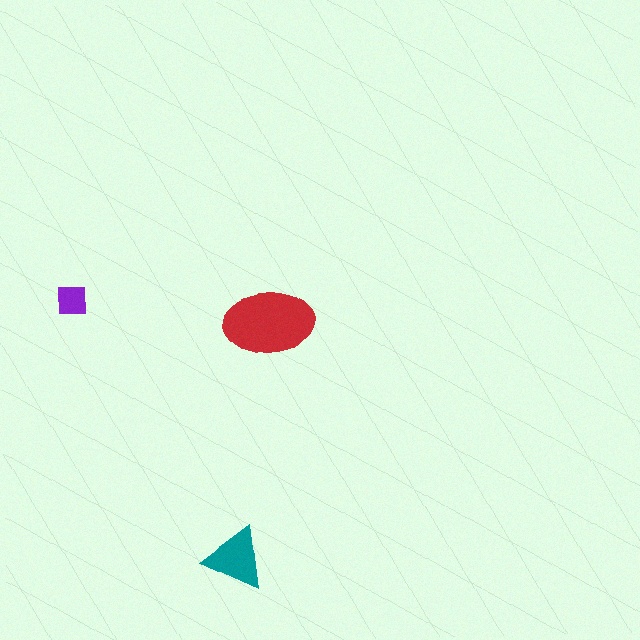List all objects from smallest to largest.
The purple square, the teal triangle, the red ellipse.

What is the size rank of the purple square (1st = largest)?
3rd.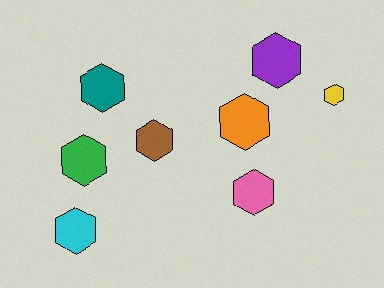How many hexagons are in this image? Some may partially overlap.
There are 8 hexagons.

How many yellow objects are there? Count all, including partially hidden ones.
There is 1 yellow object.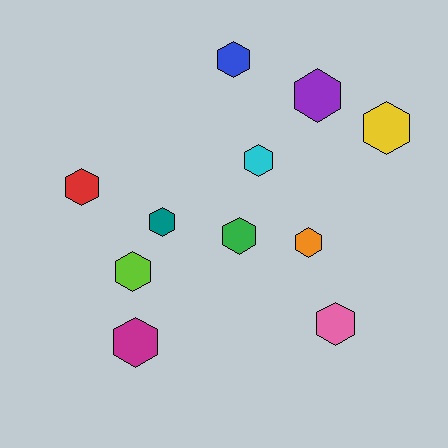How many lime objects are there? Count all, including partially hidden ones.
There is 1 lime object.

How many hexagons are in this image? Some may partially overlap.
There are 11 hexagons.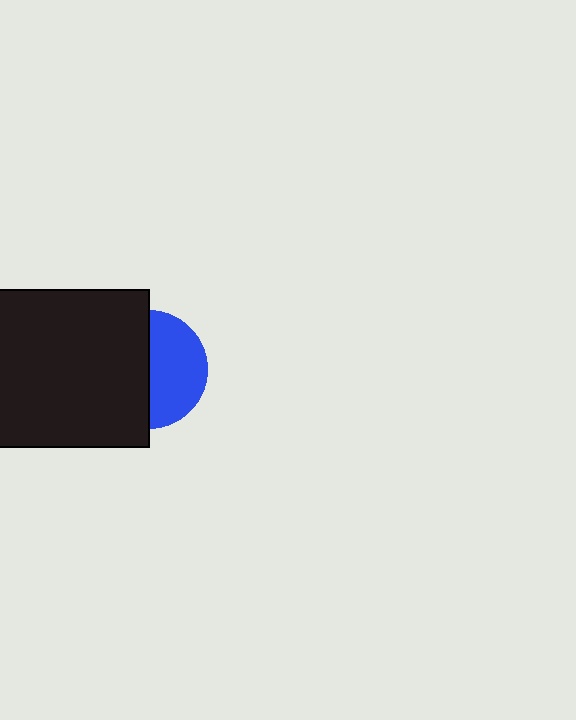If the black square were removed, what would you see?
You would see the complete blue circle.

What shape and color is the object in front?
The object in front is a black square.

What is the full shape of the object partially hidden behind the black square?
The partially hidden object is a blue circle.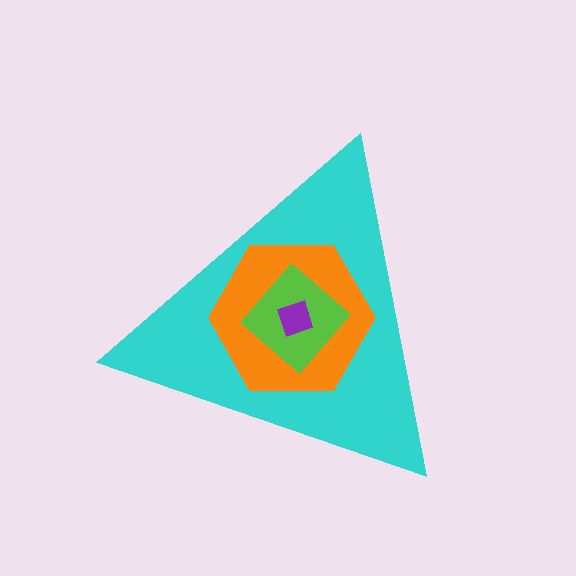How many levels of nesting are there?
4.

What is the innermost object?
The purple square.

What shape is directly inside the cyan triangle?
The orange hexagon.